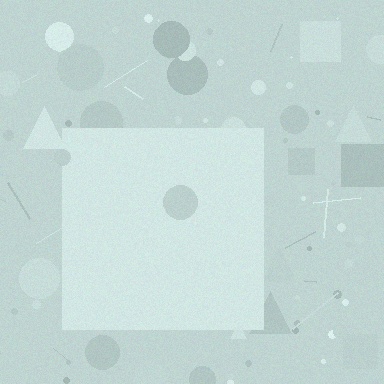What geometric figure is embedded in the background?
A square is embedded in the background.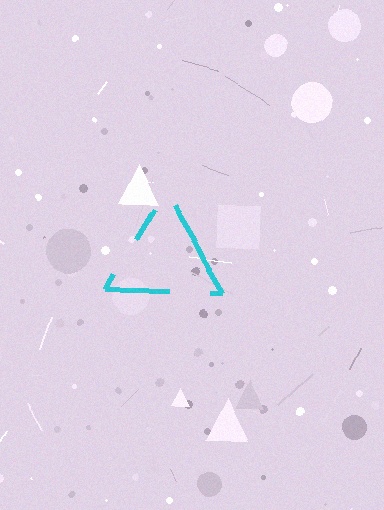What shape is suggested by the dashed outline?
The dashed outline suggests a triangle.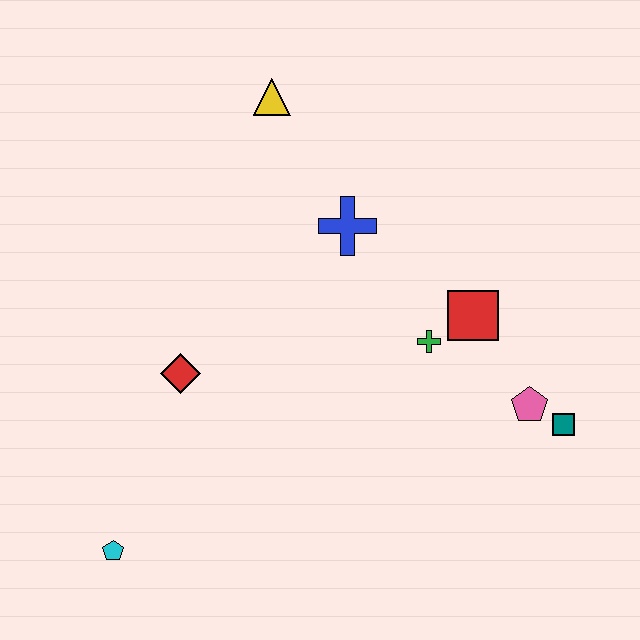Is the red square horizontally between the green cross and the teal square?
Yes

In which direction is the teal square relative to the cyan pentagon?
The teal square is to the right of the cyan pentagon.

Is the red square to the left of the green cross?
No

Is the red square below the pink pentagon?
No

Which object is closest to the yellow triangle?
The blue cross is closest to the yellow triangle.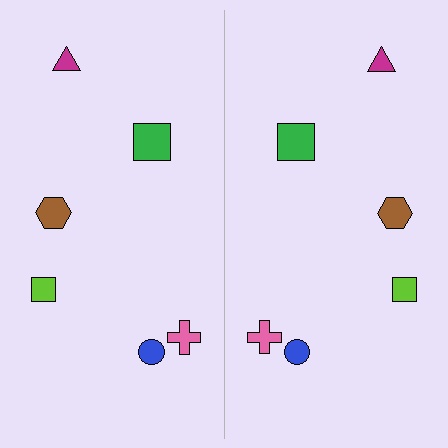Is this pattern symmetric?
Yes, this pattern has bilateral (reflection) symmetry.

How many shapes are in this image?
There are 12 shapes in this image.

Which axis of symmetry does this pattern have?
The pattern has a vertical axis of symmetry running through the center of the image.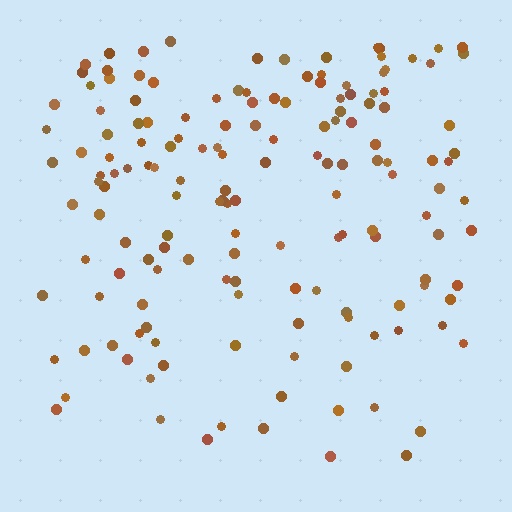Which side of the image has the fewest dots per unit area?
The bottom.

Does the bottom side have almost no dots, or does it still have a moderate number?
Still a moderate number, just noticeably fewer than the top.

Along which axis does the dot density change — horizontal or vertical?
Vertical.